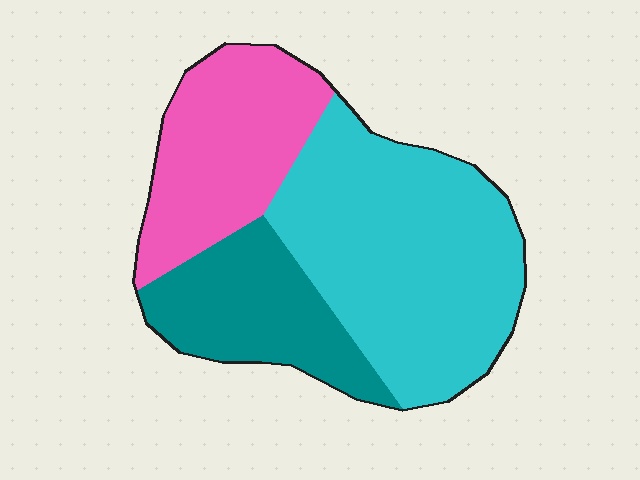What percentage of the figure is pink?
Pink covers roughly 30% of the figure.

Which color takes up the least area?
Teal, at roughly 25%.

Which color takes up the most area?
Cyan, at roughly 50%.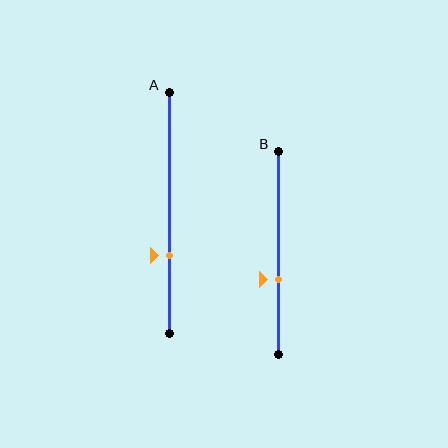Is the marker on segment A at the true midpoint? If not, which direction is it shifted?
No, the marker on segment A is shifted downward by about 18% of the segment length.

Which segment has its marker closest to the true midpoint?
Segment B has its marker closest to the true midpoint.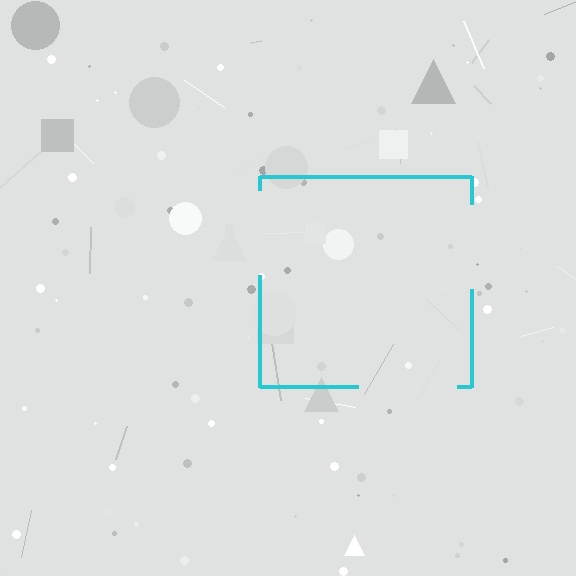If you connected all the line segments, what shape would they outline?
They would outline a square.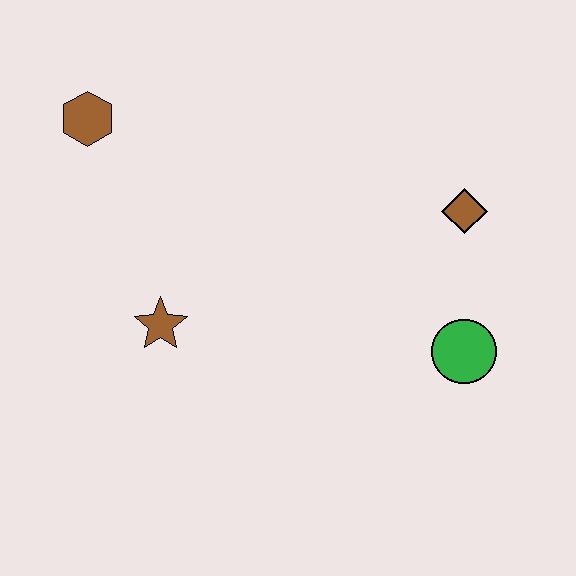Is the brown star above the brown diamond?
No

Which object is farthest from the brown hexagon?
The green circle is farthest from the brown hexagon.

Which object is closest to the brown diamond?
The green circle is closest to the brown diamond.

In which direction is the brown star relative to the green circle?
The brown star is to the left of the green circle.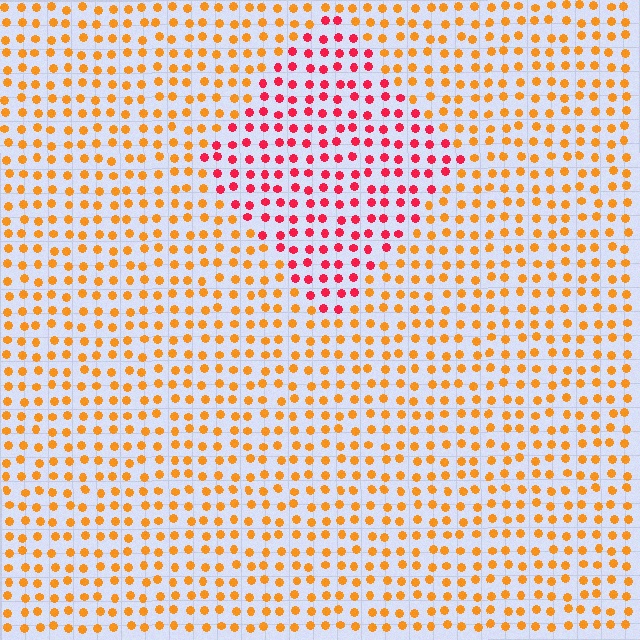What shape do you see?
I see a diamond.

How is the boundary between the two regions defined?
The boundary is defined purely by a slight shift in hue (about 45 degrees). Spacing, size, and orientation are identical on both sides.